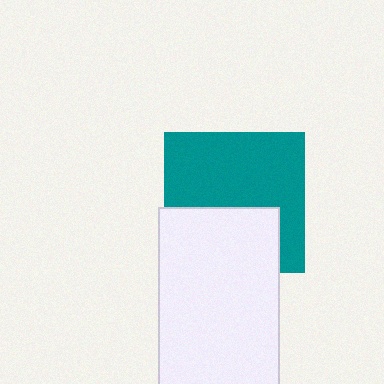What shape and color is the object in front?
The object in front is a white rectangle.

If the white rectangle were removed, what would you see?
You would see the complete teal square.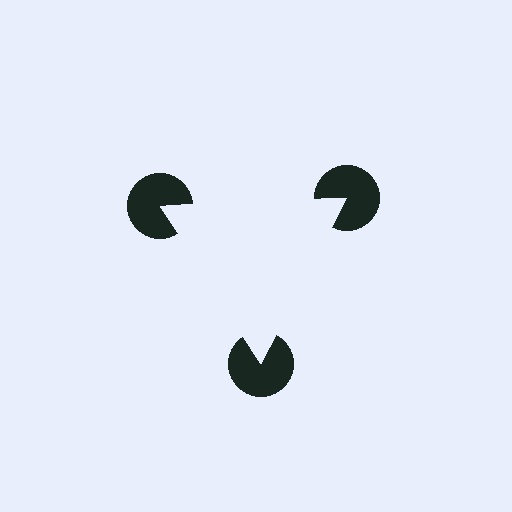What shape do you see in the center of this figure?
An illusory triangle — its edges are inferred from the aligned wedge cuts in the pac-man discs, not physically drawn.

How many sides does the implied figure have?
3 sides.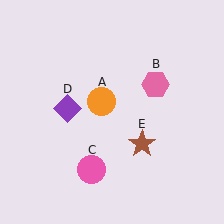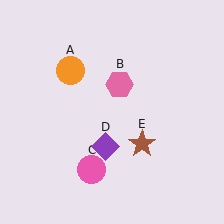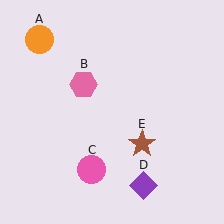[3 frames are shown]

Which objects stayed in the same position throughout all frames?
Pink circle (object C) and brown star (object E) remained stationary.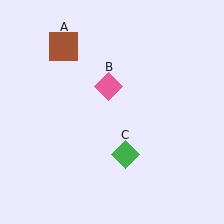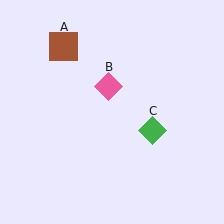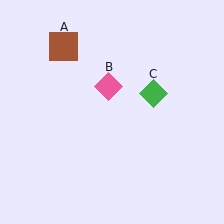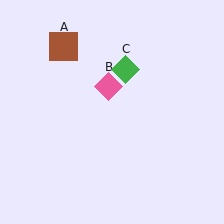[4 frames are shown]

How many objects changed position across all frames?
1 object changed position: green diamond (object C).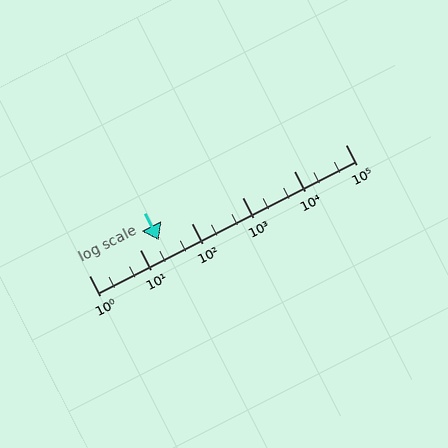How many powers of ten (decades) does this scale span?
The scale spans 5 decades, from 1 to 100000.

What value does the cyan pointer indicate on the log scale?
The pointer indicates approximately 23.